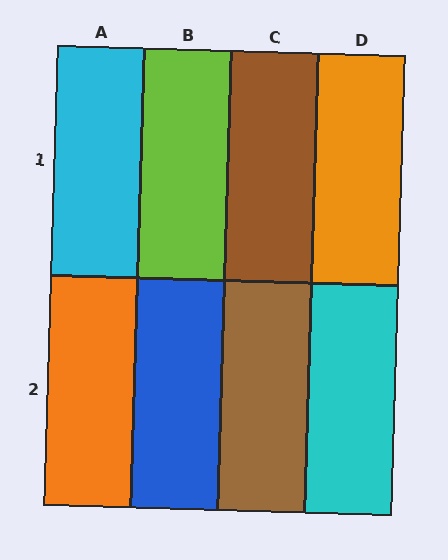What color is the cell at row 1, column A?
Cyan.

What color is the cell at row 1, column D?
Orange.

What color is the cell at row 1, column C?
Brown.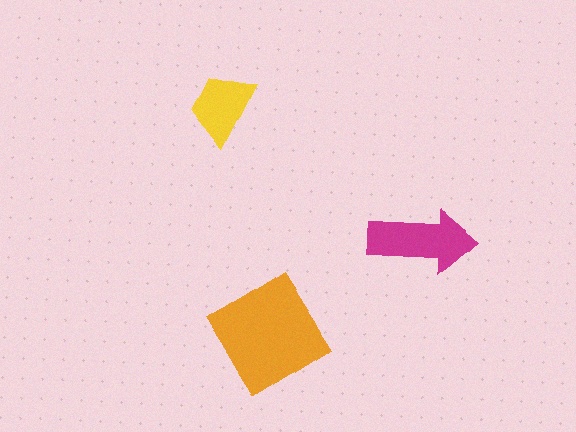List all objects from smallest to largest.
The yellow trapezoid, the magenta arrow, the orange diamond.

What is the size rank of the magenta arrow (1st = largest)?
2nd.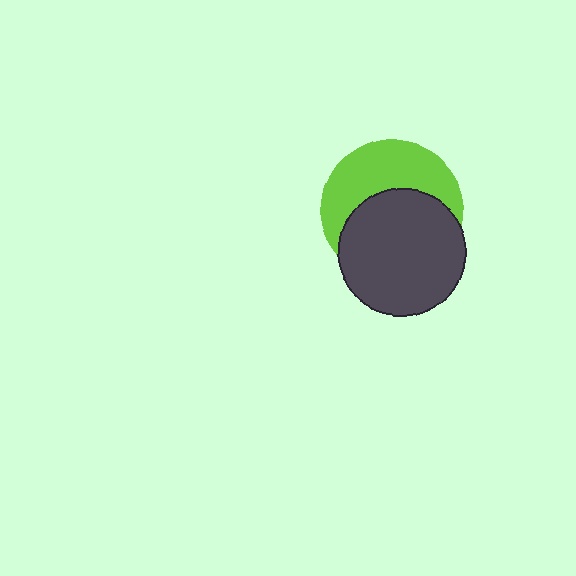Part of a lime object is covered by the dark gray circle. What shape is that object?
It is a circle.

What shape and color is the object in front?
The object in front is a dark gray circle.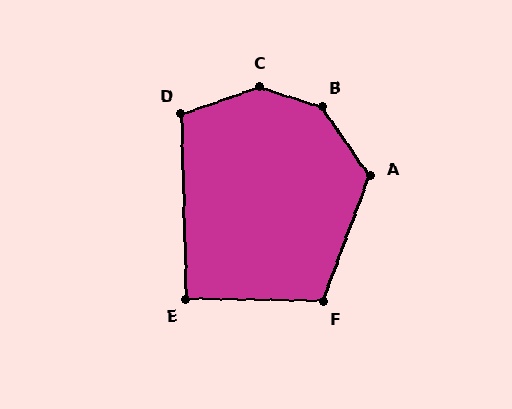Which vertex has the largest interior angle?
C, at approximately 143 degrees.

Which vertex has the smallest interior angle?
E, at approximately 92 degrees.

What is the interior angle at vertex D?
Approximately 108 degrees (obtuse).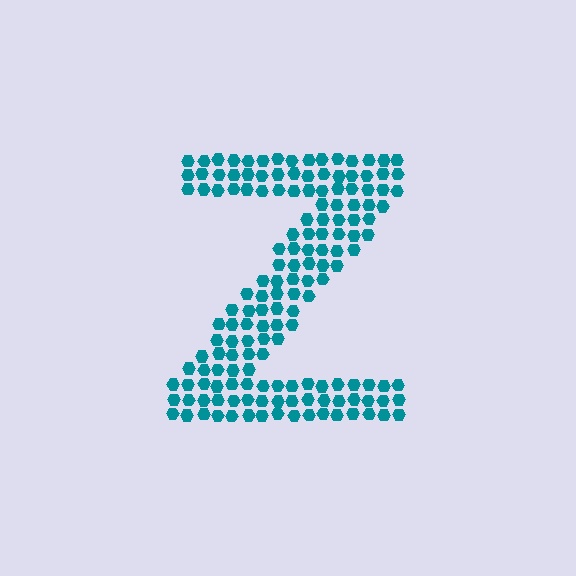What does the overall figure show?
The overall figure shows the letter Z.